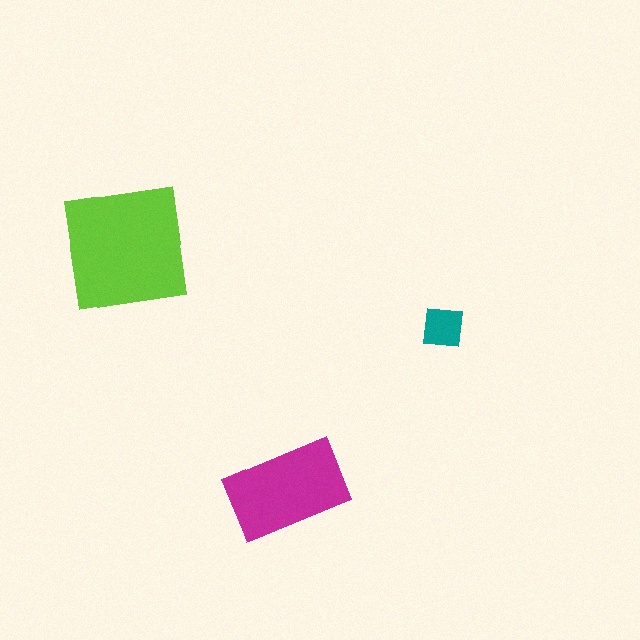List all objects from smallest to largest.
The teal square, the magenta rectangle, the lime square.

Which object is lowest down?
The magenta rectangle is bottommost.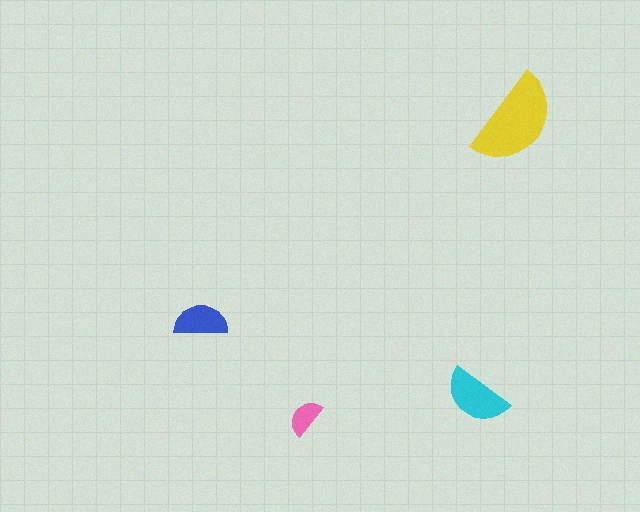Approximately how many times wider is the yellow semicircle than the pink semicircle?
About 2.5 times wider.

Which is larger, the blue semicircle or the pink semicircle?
The blue one.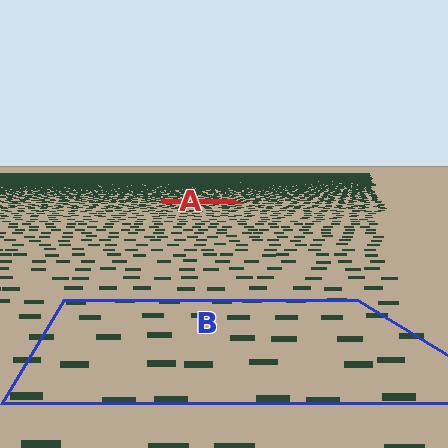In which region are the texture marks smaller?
The texture marks are smaller in region A, because it is farther away.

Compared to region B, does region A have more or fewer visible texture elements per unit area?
Region A has more texture elements per unit area — they are packed more densely because it is farther away.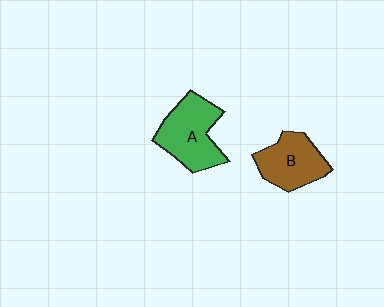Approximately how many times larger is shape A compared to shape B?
Approximately 1.2 times.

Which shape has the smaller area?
Shape B (brown).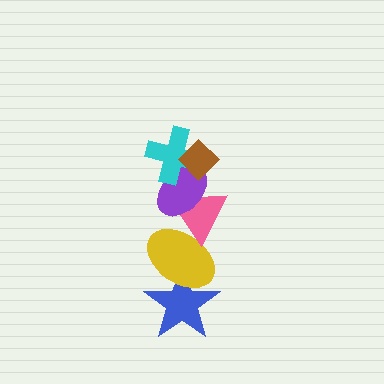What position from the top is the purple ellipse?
The purple ellipse is 3rd from the top.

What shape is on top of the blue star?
The yellow ellipse is on top of the blue star.